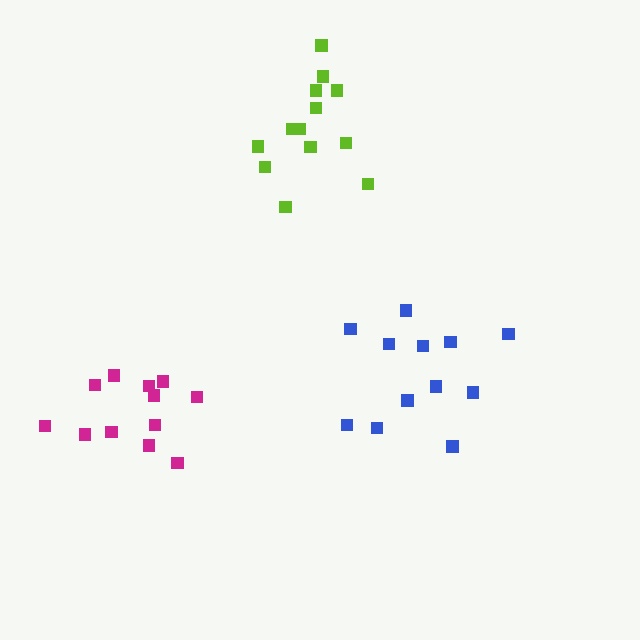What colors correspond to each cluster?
The clusters are colored: blue, magenta, lime.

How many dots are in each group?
Group 1: 12 dots, Group 2: 12 dots, Group 3: 13 dots (37 total).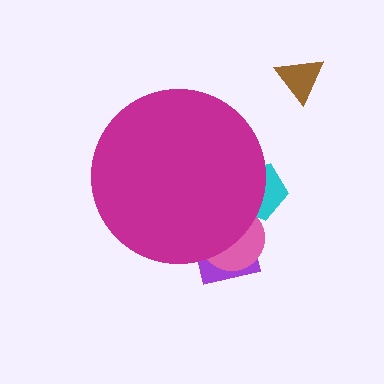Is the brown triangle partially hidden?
No, the brown triangle is fully visible.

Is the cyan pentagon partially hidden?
Yes, the cyan pentagon is partially hidden behind the magenta circle.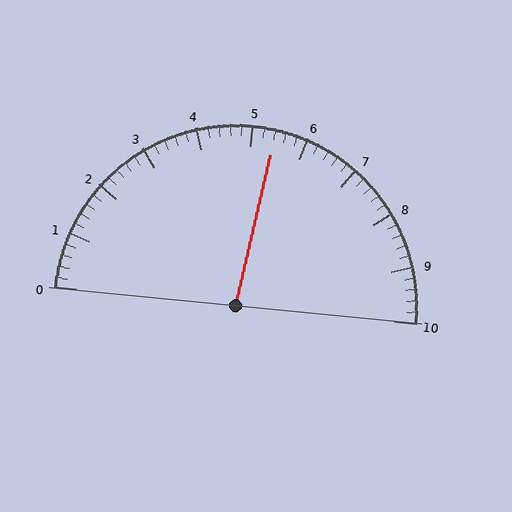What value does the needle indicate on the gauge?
The needle indicates approximately 5.4.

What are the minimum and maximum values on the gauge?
The gauge ranges from 0 to 10.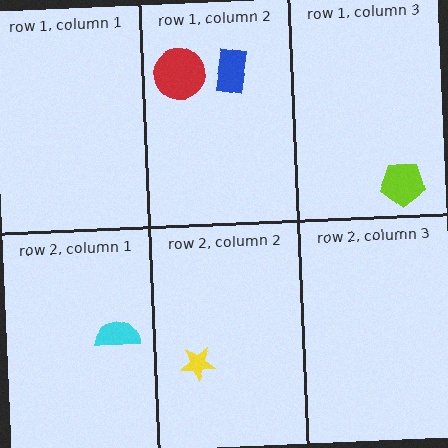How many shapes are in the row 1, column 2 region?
2.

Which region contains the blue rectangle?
The row 1, column 2 region.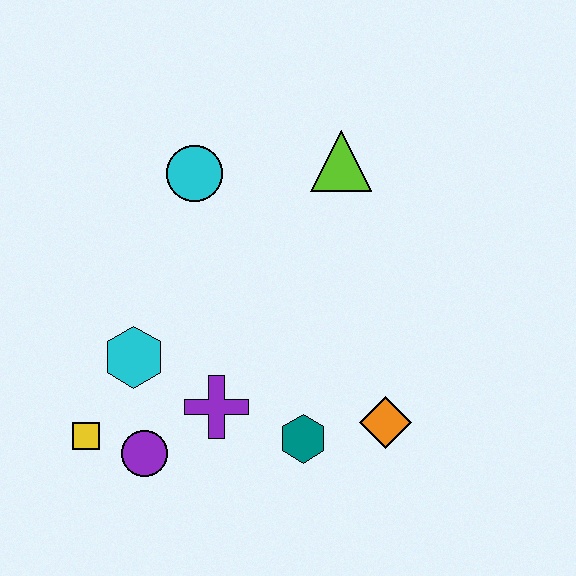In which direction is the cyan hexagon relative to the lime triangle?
The cyan hexagon is to the left of the lime triangle.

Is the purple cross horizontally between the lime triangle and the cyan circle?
Yes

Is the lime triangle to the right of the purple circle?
Yes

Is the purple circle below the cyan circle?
Yes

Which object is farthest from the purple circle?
The lime triangle is farthest from the purple circle.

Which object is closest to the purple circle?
The yellow square is closest to the purple circle.